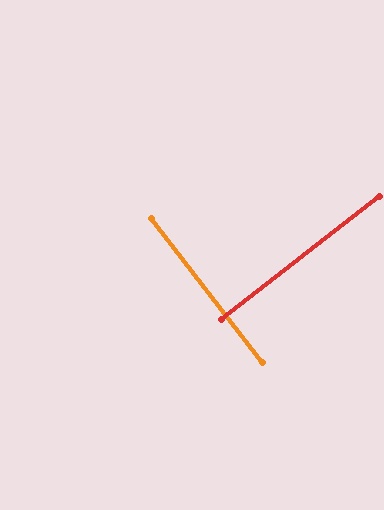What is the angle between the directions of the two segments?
Approximately 90 degrees.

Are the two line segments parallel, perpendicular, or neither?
Perpendicular — they meet at approximately 90°.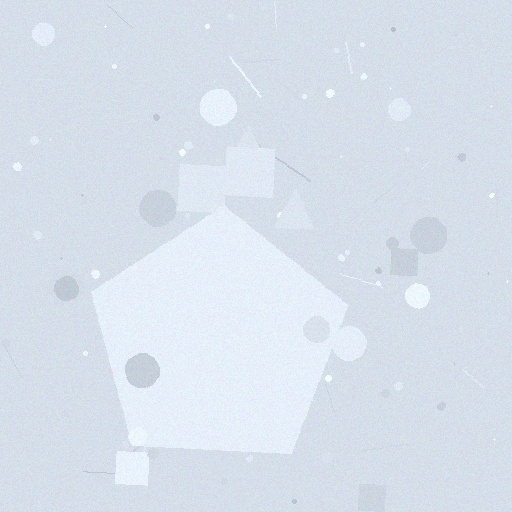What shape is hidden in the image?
A pentagon is hidden in the image.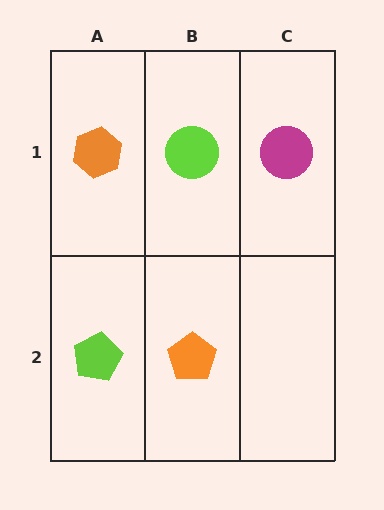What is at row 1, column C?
A magenta circle.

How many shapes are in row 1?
3 shapes.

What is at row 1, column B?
A lime circle.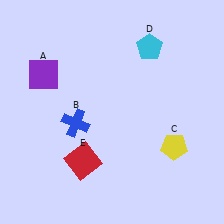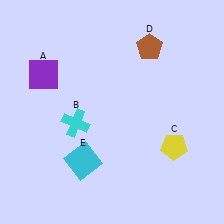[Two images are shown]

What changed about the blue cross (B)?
In Image 1, B is blue. In Image 2, it changed to cyan.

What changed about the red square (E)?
In Image 1, E is red. In Image 2, it changed to cyan.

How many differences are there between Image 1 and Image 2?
There are 3 differences between the two images.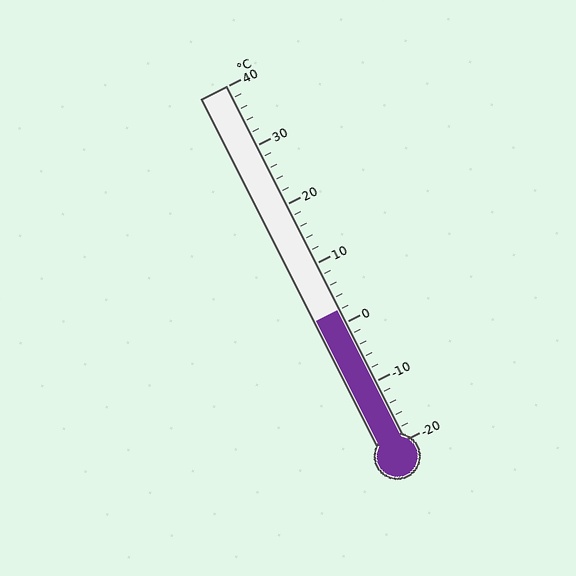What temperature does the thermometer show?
The thermometer shows approximately 2°C.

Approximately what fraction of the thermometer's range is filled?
The thermometer is filled to approximately 35% of its range.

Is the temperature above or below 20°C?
The temperature is below 20°C.